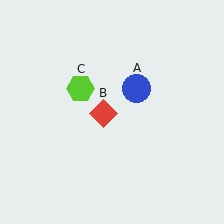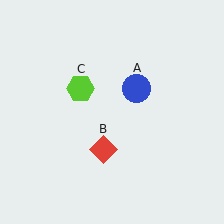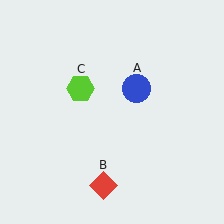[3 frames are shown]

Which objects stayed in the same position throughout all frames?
Blue circle (object A) and lime hexagon (object C) remained stationary.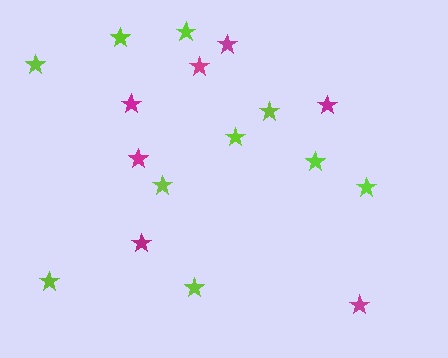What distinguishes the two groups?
There are 2 groups: one group of lime stars (10) and one group of magenta stars (7).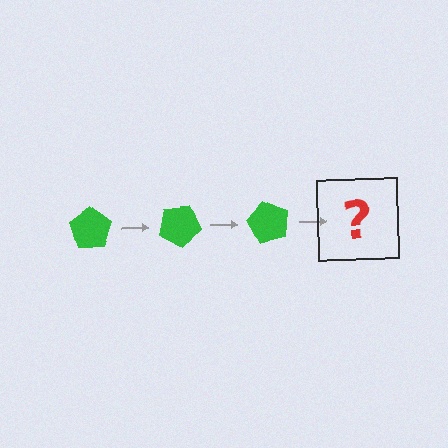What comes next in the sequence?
The next element should be a green pentagon rotated 90 degrees.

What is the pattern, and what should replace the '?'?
The pattern is that the pentagon rotates 30 degrees each step. The '?' should be a green pentagon rotated 90 degrees.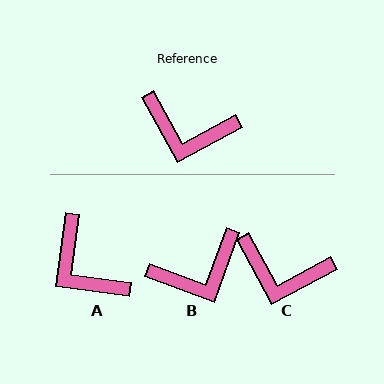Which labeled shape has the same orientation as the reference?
C.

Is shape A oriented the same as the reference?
No, it is off by about 36 degrees.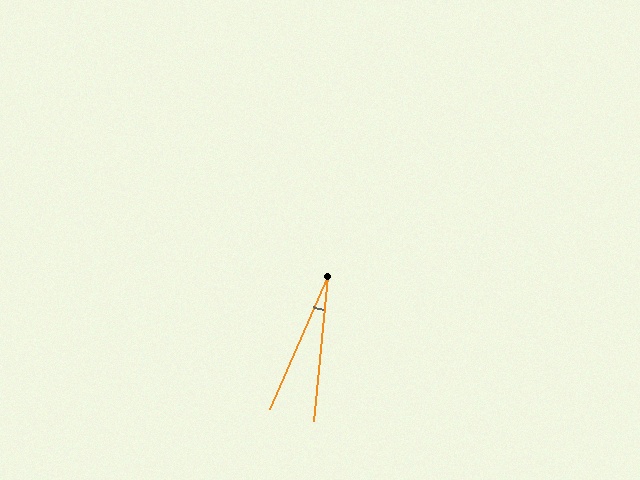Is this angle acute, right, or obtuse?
It is acute.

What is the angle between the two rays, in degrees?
Approximately 18 degrees.